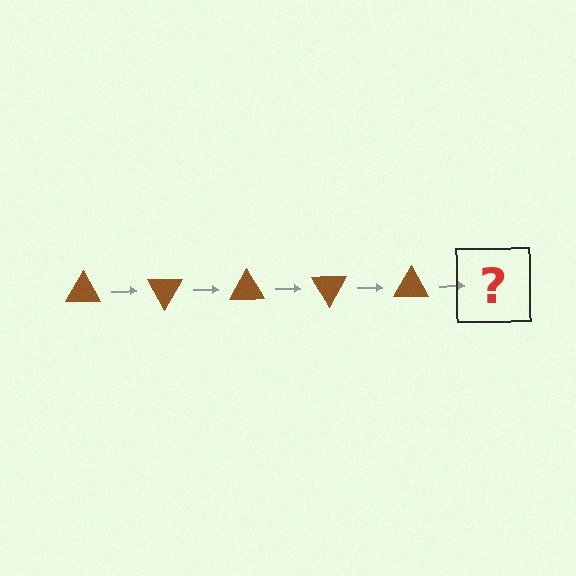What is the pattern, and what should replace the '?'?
The pattern is that the triangle rotates 60 degrees each step. The '?' should be a brown triangle rotated 300 degrees.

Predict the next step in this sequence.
The next step is a brown triangle rotated 300 degrees.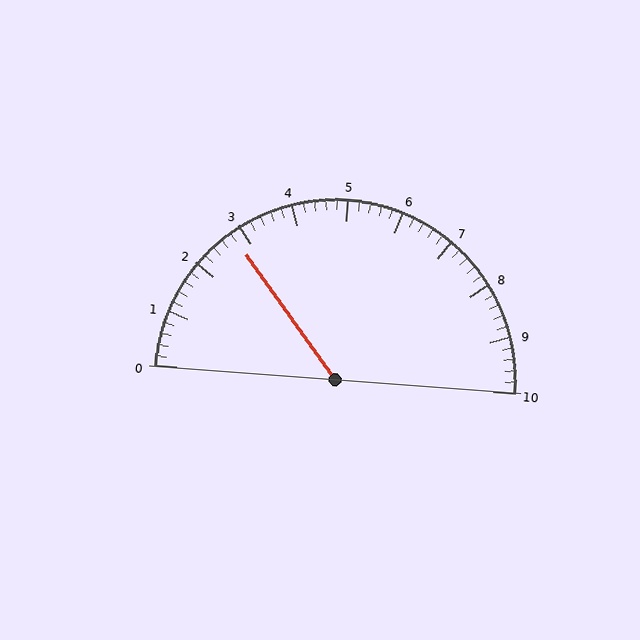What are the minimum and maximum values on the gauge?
The gauge ranges from 0 to 10.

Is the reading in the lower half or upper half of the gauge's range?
The reading is in the lower half of the range (0 to 10).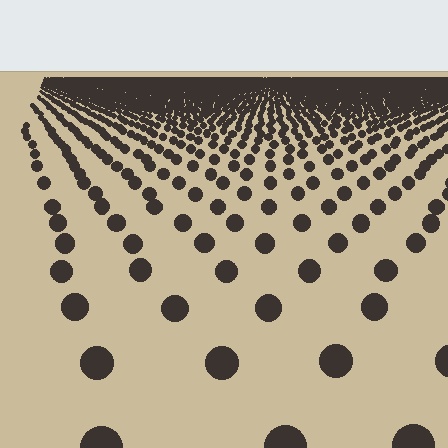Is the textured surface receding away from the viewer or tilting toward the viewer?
The surface is receding away from the viewer. Texture elements get smaller and denser toward the top.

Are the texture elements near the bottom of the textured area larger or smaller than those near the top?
Larger. Near the bottom, elements are closer to the viewer and appear at a bigger on-screen size.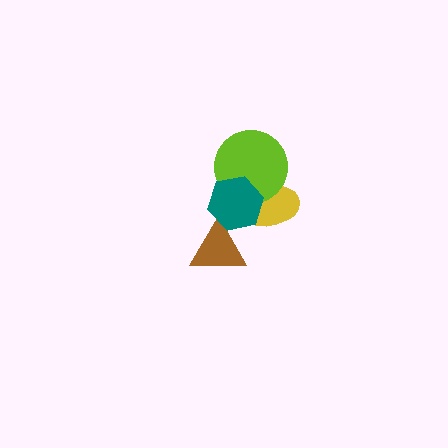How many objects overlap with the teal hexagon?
3 objects overlap with the teal hexagon.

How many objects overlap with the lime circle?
2 objects overlap with the lime circle.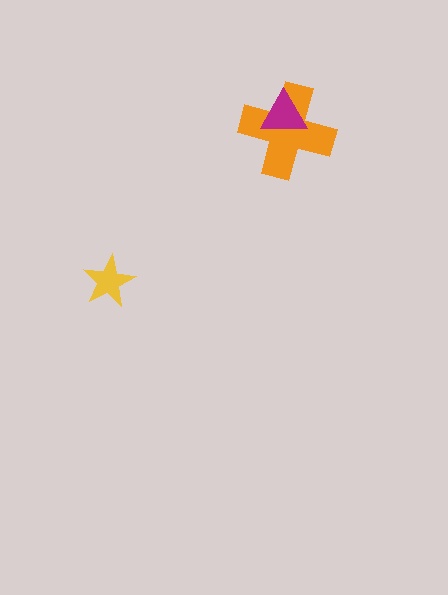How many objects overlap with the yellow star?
0 objects overlap with the yellow star.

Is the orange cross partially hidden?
Yes, it is partially covered by another shape.